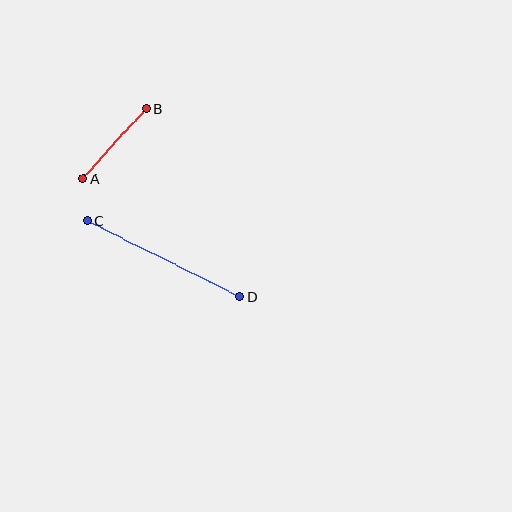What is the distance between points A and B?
The distance is approximately 94 pixels.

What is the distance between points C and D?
The distance is approximately 171 pixels.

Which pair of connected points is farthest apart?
Points C and D are farthest apart.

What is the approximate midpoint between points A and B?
The midpoint is at approximately (115, 144) pixels.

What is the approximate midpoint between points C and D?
The midpoint is at approximately (163, 259) pixels.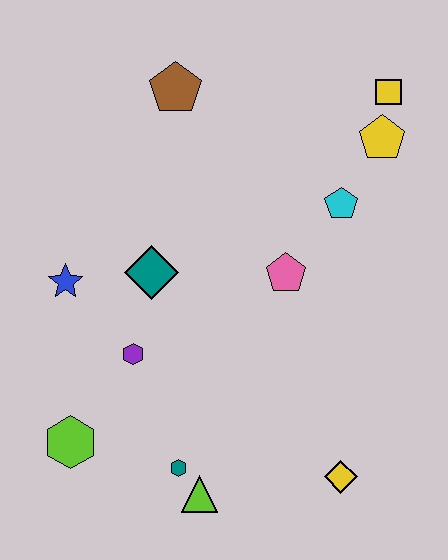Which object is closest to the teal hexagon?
The lime triangle is closest to the teal hexagon.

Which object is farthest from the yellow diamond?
The brown pentagon is farthest from the yellow diamond.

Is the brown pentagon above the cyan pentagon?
Yes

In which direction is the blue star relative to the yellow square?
The blue star is to the left of the yellow square.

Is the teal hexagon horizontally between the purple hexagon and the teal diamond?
No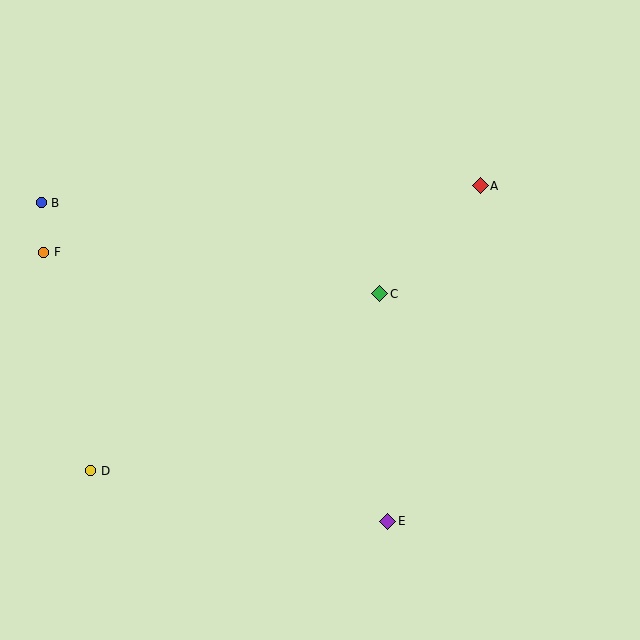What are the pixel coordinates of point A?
Point A is at (480, 186).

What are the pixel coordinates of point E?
Point E is at (388, 521).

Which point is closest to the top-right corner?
Point A is closest to the top-right corner.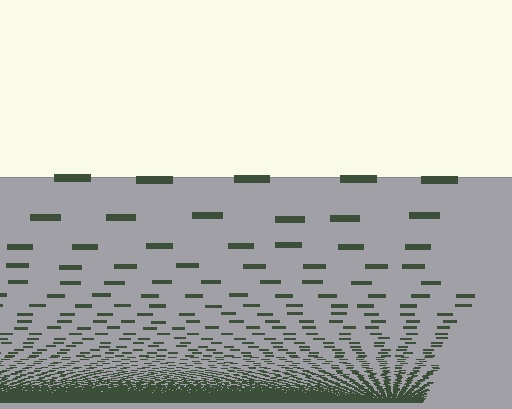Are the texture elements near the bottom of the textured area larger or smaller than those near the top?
Smaller. The gradient is inverted — elements near the bottom are smaller and denser.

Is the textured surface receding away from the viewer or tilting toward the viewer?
The surface appears to tilt toward the viewer. Texture elements get larger and sparser toward the top.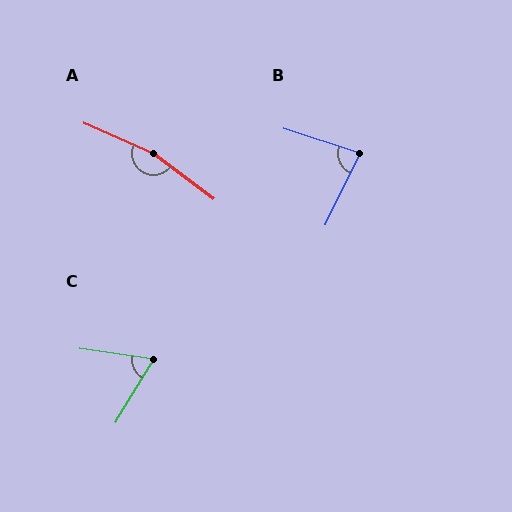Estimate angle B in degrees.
Approximately 82 degrees.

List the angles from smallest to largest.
C (67°), B (82°), A (167°).